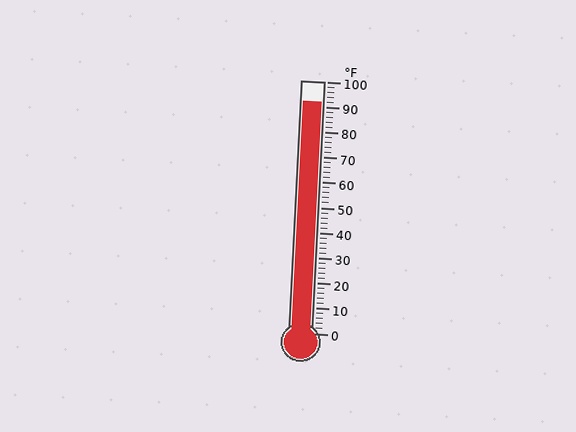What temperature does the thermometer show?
The thermometer shows approximately 92°F.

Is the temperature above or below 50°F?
The temperature is above 50°F.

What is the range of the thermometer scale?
The thermometer scale ranges from 0°F to 100°F.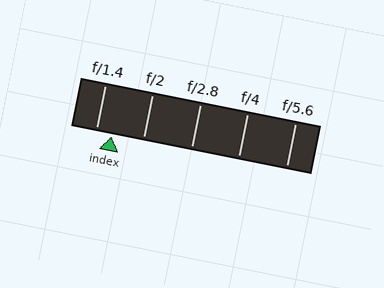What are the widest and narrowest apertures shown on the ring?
The widest aperture shown is f/1.4 and the narrowest is f/5.6.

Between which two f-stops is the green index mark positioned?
The index mark is between f/1.4 and f/2.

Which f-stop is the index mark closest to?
The index mark is closest to f/1.4.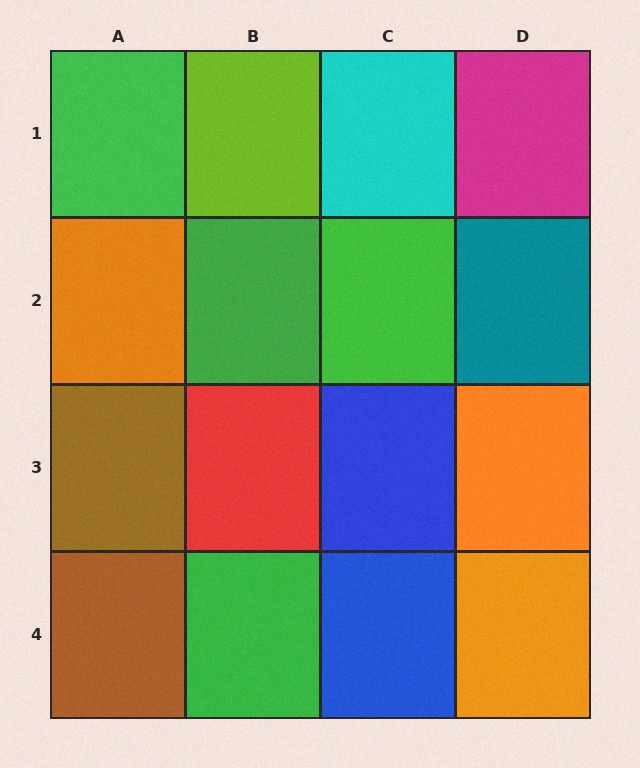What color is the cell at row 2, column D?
Teal.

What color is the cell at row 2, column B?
Green.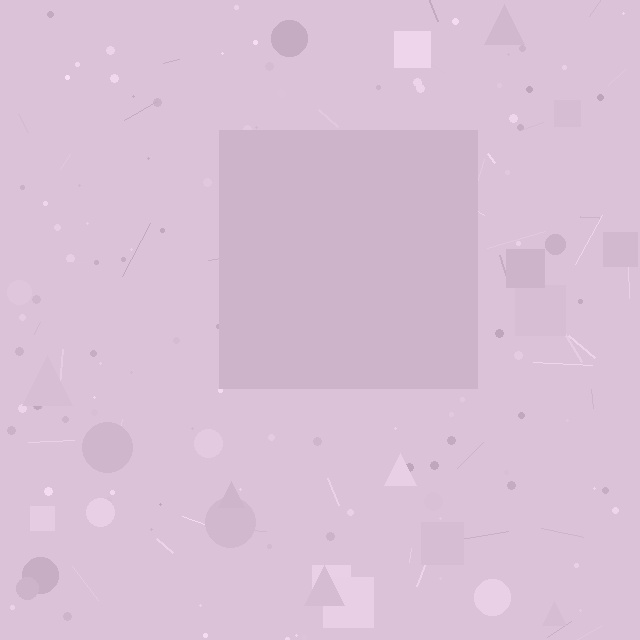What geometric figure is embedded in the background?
A square is embedded in the background.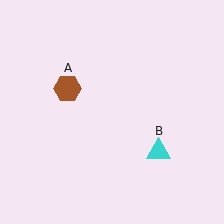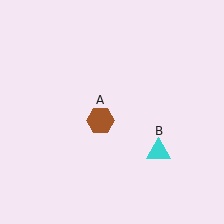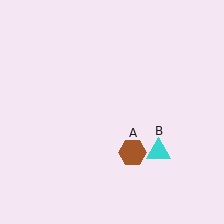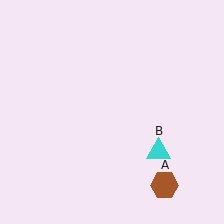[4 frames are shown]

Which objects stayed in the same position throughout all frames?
Cyan triangle (object B) remained stationary.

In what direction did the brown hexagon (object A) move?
The brown hexagon (object A) moved down and to the right.